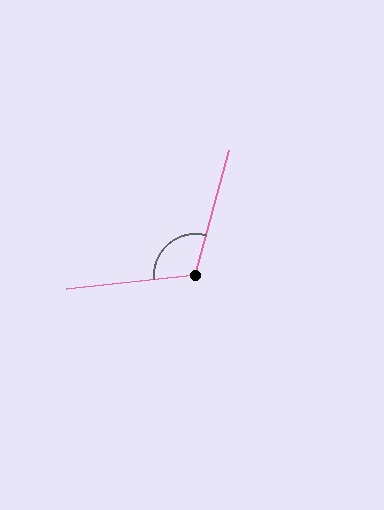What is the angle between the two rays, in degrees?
Approximately 112 degrees.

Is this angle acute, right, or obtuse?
It is obtuse.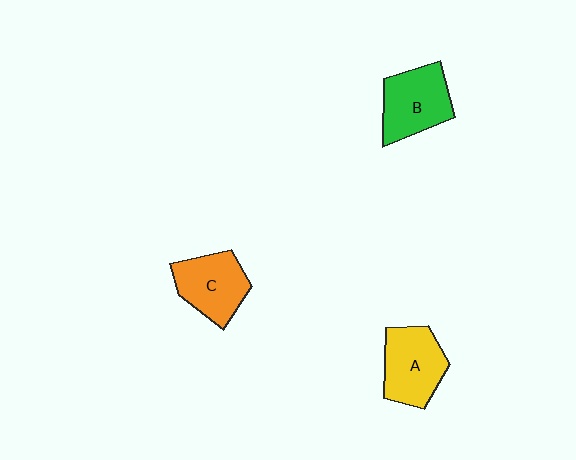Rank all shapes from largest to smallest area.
From largest to smallest: B (green), A (yellow), C (orange).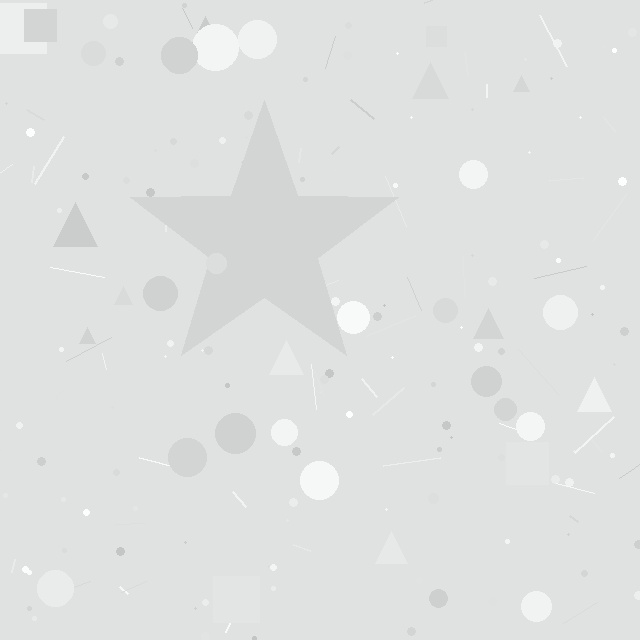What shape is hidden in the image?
A star is hidden in the image.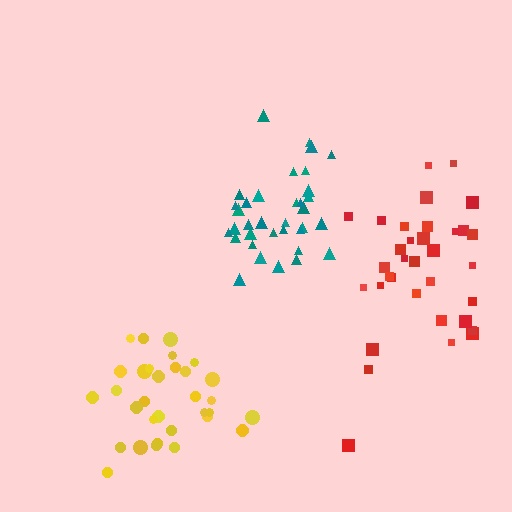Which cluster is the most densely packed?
Teal.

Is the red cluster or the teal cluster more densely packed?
Teal.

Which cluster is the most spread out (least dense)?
Red.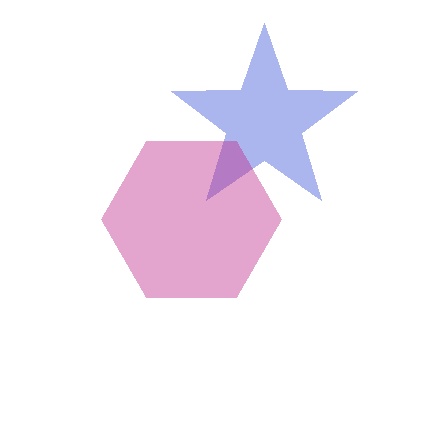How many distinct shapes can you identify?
There are 2 distinct shapes: a blue star, a magenta hexagon.